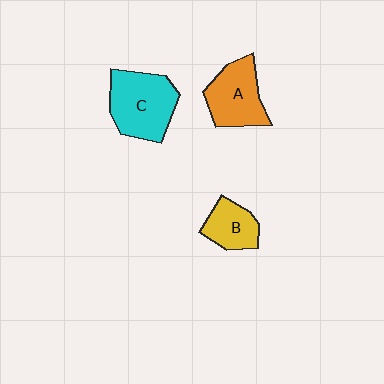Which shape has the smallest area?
Shape B (yellow).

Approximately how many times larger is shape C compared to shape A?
Approximately 1.2 times.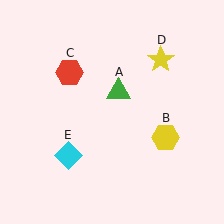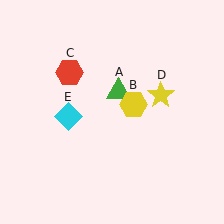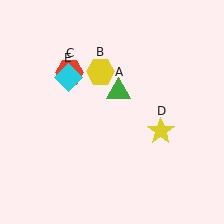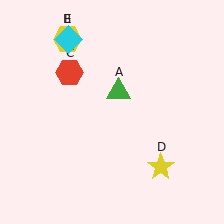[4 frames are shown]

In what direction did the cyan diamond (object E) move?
The cyan diamond (object E) moved up.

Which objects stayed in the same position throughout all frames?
Green triangle (object A) and red hexagon (object C) remained stationary.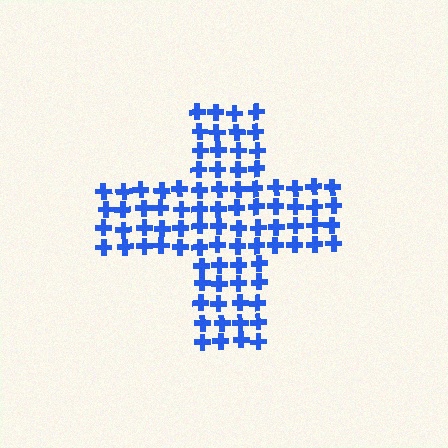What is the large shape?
The large shape is a cross.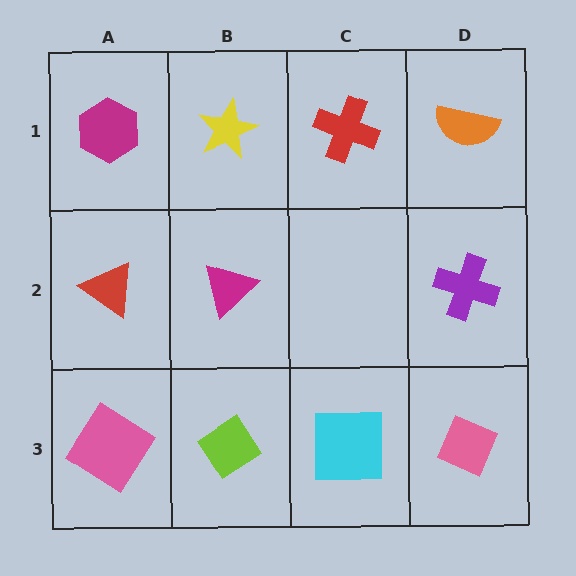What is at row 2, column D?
A purple cross.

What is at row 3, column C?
A cyan square.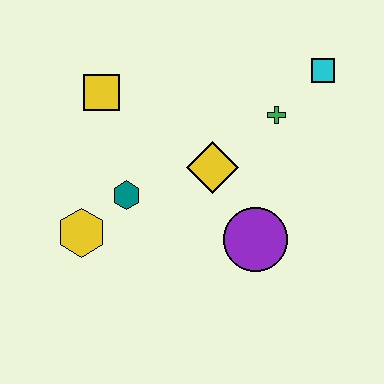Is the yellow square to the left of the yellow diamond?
Yes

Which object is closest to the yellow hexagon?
The teal hexagon is closest to the yellow hexagon.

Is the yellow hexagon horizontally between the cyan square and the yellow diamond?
No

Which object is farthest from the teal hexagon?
The cyan square is farthest from the teal hexagon.